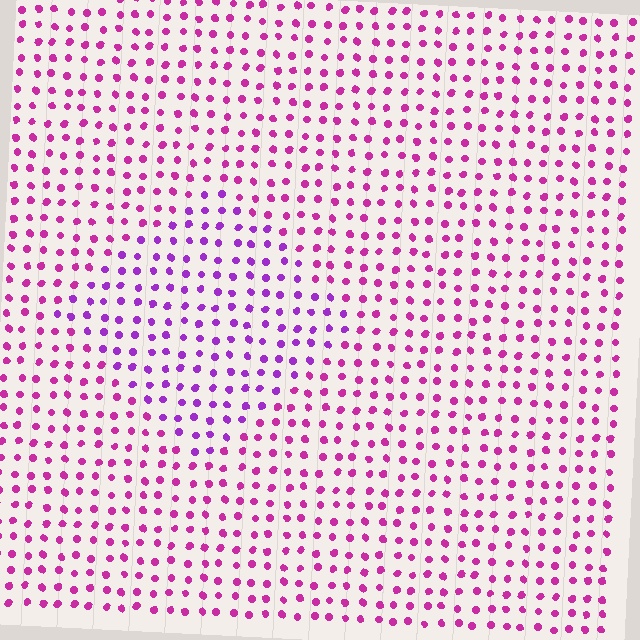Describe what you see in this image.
The image is filled with small magenta elements in a uniform arrangement. A diamond-shaped region is visible where the elements are tinted to a slightly different hue, forming a subtle color boundary.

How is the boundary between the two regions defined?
The boundary is defined purely by a slight shift in hue (about 30 degrees). Spacing, size, and orientation are identical on both sides.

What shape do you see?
I see a diamond.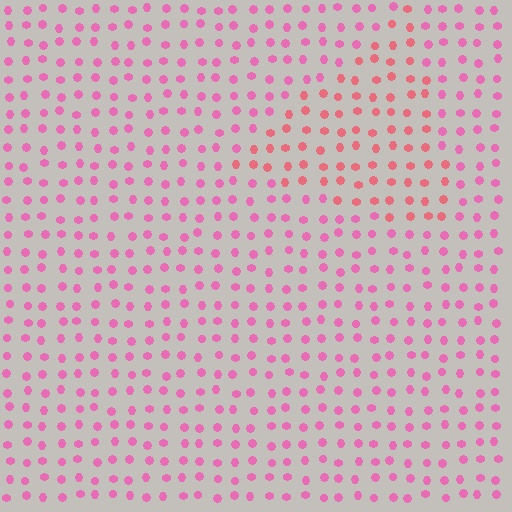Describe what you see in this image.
The image is filled with small pink elements in a uniform arrangement. A triangle-shaped region is visible where the elements are tinted to a slightly different hue, forming a subtle color boundary.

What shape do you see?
I see a triangle.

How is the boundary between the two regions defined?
The boundary is defined purely by a slight shift in hue (about 28 degrees). Spacing, size, and orientation are identical on both sides.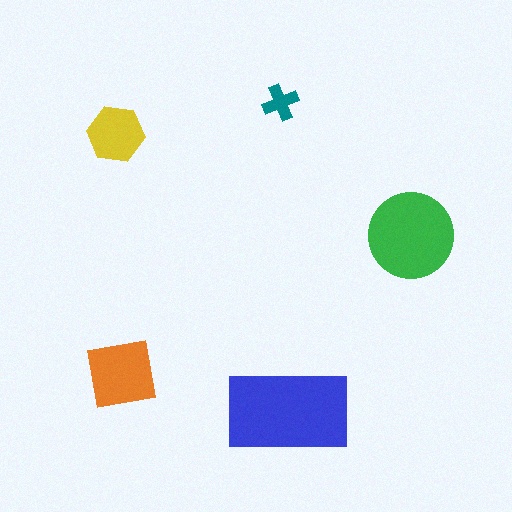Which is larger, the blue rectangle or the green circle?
The blue rectangle.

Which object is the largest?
The blue rectangle.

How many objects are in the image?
There are 5 objects in the image.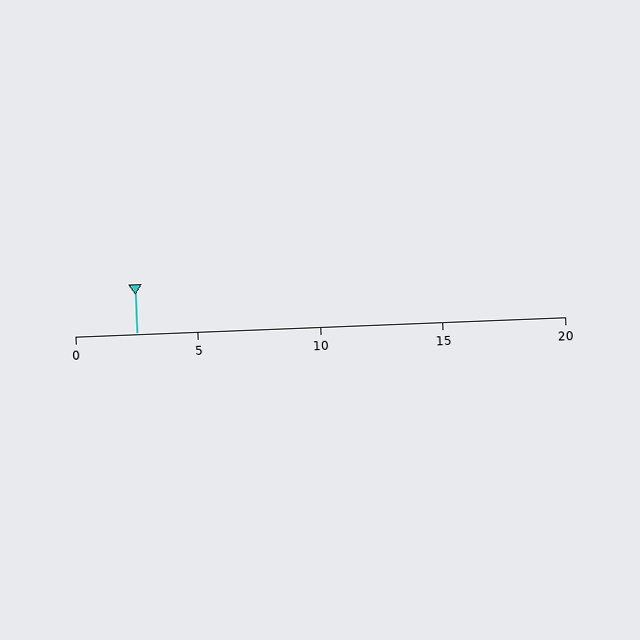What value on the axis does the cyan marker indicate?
The marker indicates approximately 2.5.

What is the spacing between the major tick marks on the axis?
The major ticks are spaced 5 apart.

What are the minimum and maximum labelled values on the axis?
The axis runs from 0 to 20.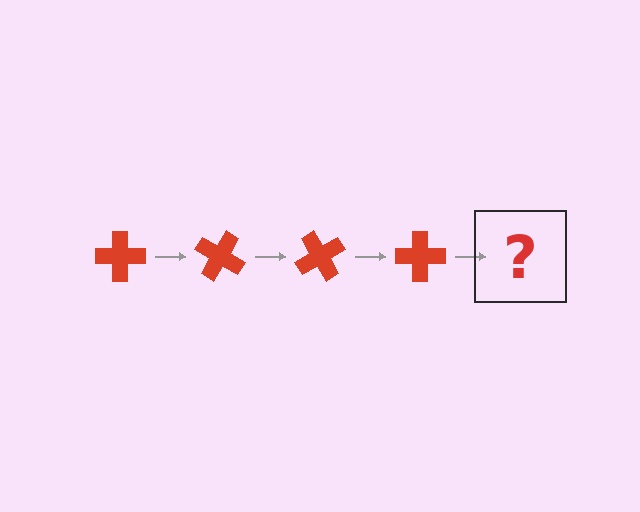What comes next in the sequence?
The next element should be a red cross rotated 120 degrees.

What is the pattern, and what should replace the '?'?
The pattern is that the cross rotates 30 degrees each step. The '?' should be a red cross rotated 120 degrees.